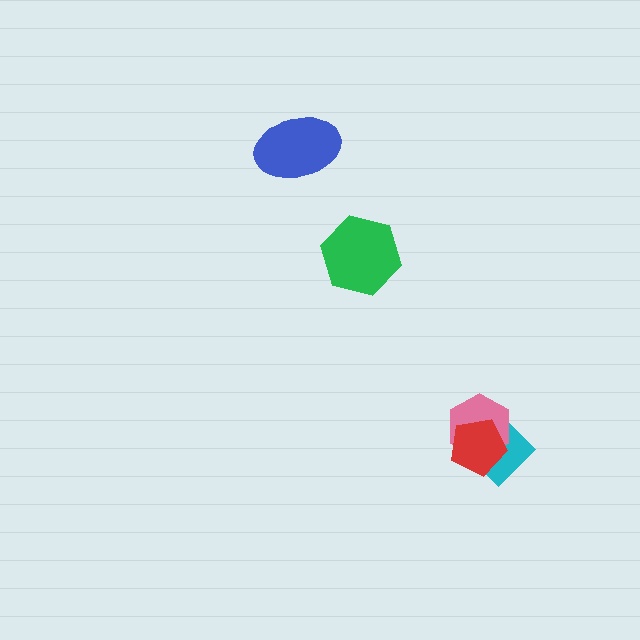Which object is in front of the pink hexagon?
The red pentagon is in front of the pink hexagon.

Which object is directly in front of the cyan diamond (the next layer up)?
The pink hexagon is directly in front of the cyan diamond.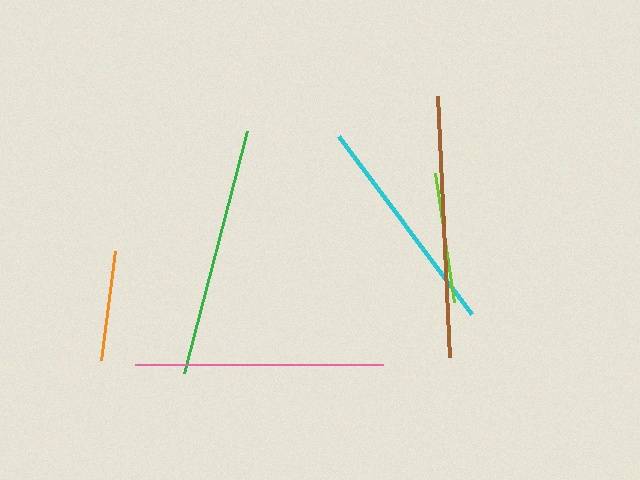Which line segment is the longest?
The brown line is the longest at approximately 261 pixels.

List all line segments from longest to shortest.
From longest to shortest: brown, green, pink, cyan, lime, orange.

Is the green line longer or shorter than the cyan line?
The green line is longer than the cyan line.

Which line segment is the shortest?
The orange line is the shortest at approximately 110 pixels.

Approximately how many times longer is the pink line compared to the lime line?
The pink line is approximately 1.9 times the length of the lime line.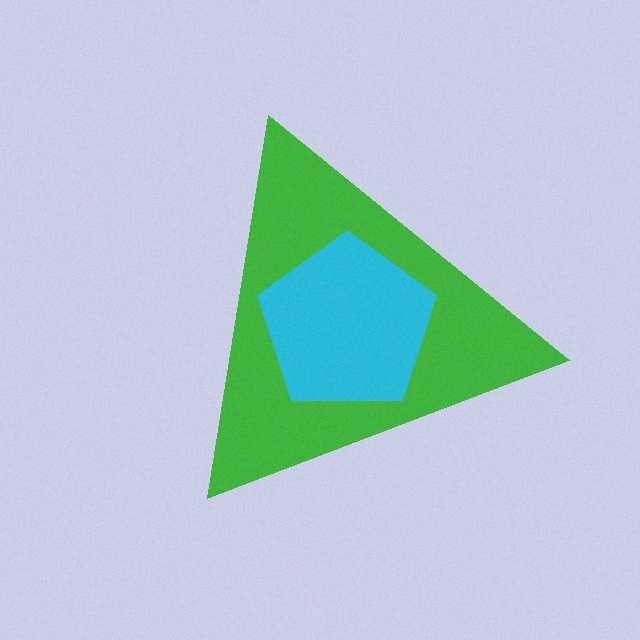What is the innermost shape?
The cyan pentagon.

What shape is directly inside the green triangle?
The cyan pentagon.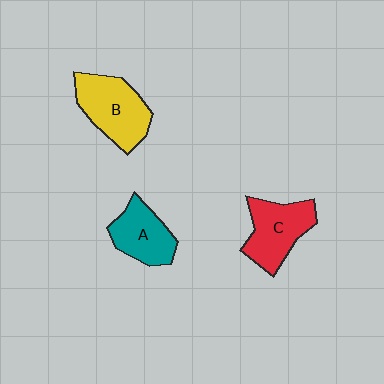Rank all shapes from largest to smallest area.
From largest to smallest: B (yellow), C (red), A (teal).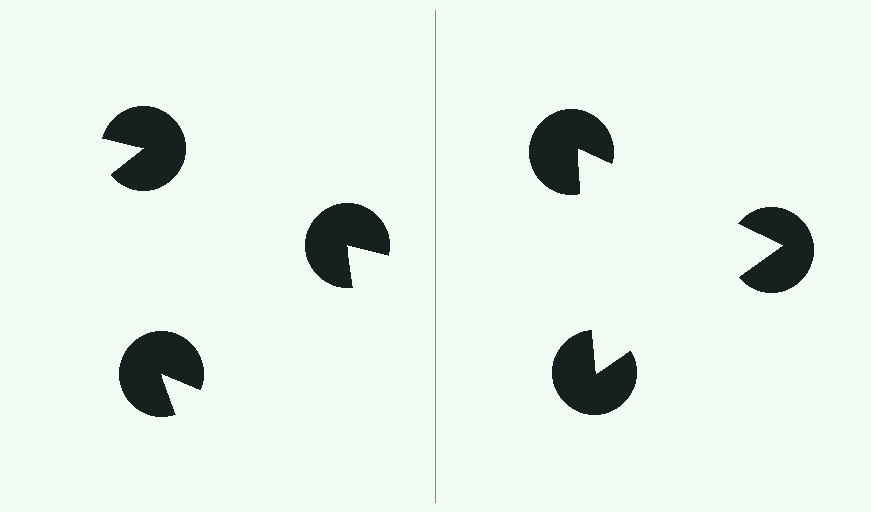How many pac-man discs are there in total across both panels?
6 — 3 on each side.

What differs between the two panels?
The pac-man discs are positioned identically on both sides; only the wedge orientations differ. On the right they align to a triangle; on the left they are misaligned.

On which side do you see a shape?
An illusory triangle appears on the right side. On the left side the wedge cuts are rotated, so no coherent shape forms.